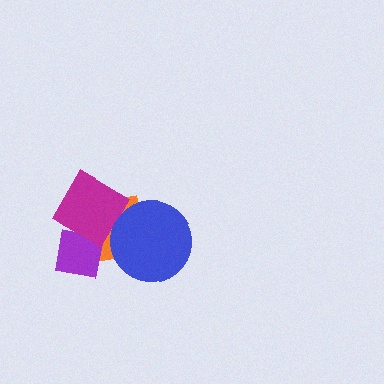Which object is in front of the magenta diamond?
The blue circle is in front of the magenta diamond.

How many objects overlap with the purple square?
2 objects overlap with the purple square.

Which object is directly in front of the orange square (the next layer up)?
The purple square is directly in front of the orange square.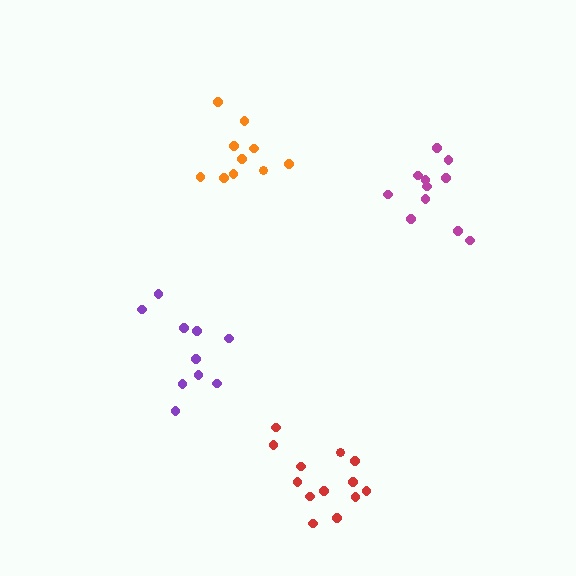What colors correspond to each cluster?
The clusters are colored: orange, purple, red, magenta.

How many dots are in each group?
Group 1: 10 dots, Group 2: 10 dots, Group 3: 13 dots, Group 4: 11 dots (44 total).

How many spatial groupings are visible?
There are 4 spatial groupings.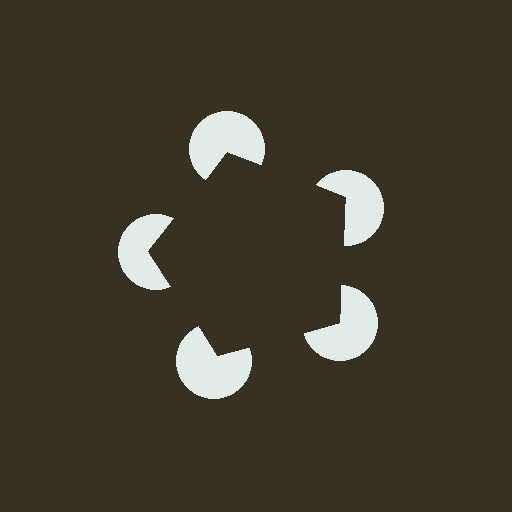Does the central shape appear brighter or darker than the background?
It typically appears slightly darker than the background, even though no actual brightness change is drawn.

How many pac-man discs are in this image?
There are 5 — one at each vertex of the illusory pentagon.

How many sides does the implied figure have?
5 sides.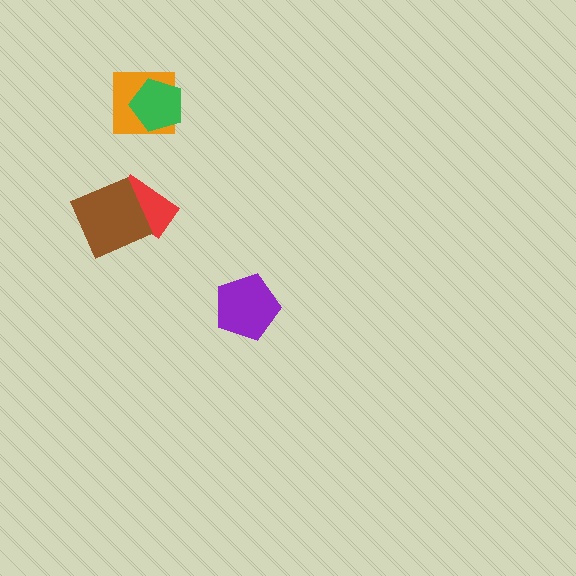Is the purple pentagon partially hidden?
No, no other shape covers it.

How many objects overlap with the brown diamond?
1 object overlaps with the brown diamond.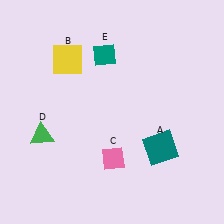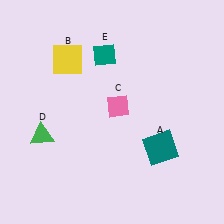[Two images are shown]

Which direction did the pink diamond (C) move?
The pink diamond (C) moved up.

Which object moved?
The pink diamond (C) moved up.